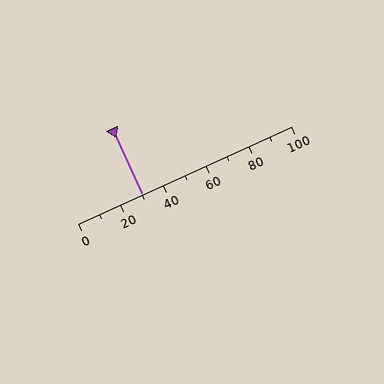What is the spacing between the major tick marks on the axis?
The major ticks are spaced 20 apart.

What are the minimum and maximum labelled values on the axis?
The axis runs from 0 to 100.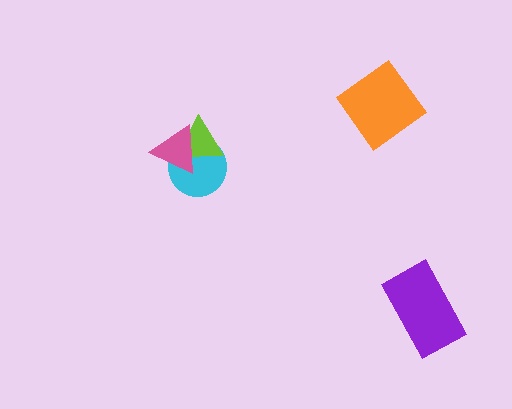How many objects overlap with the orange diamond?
0 objects overlap with the orange diamond.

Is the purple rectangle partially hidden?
No, no other shape covers it.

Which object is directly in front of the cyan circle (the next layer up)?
The lime triangle is directly in front of the cyan circle.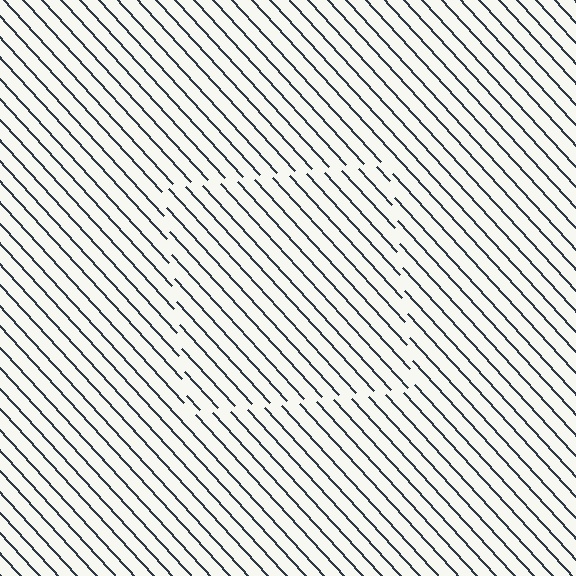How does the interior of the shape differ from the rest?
The interior of the shape contains the same grating, shifted by half a period — the contour is defined by the phase discontinuity where line-ends from the inner and outer gratings abut.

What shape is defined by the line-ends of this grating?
An illusory square. The interior of the shape contains the same grating, shifted by half a period — the contour is defined by the phase discontinuity where line-ends from the inner and outer gratings abut.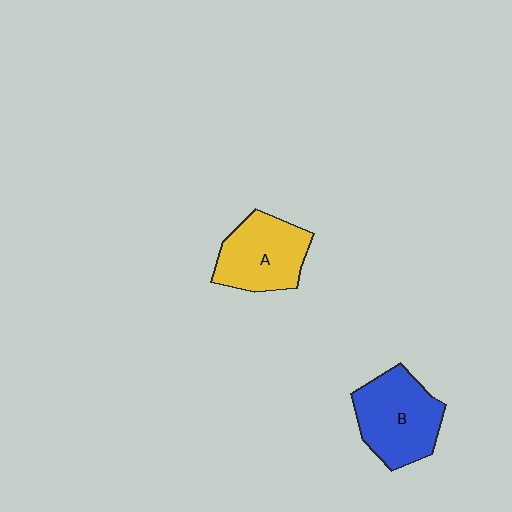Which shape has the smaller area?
Shape A (yellow).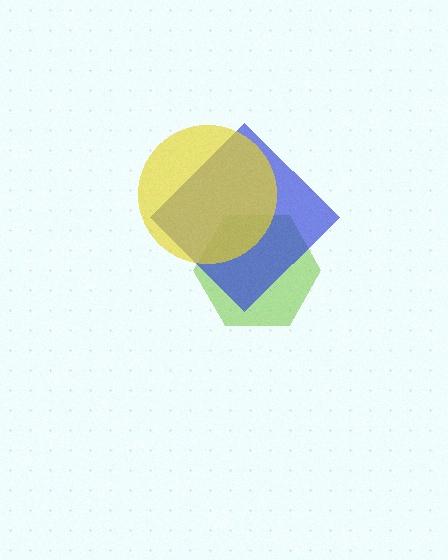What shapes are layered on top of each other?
The layered shapes are: a lime hexagon, a blue diamond, a yellow circle.